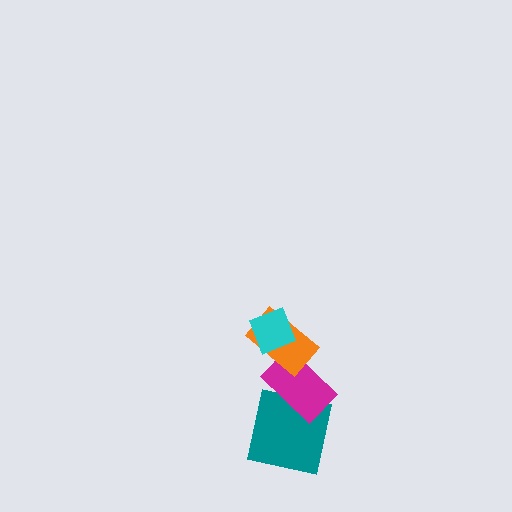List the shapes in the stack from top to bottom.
From top to bottom: the cyan diamond, the orange rectangle, the magenta rectangle, the teal square.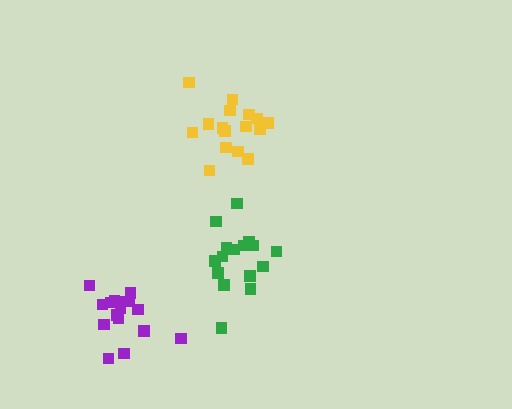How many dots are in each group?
Group 1: 17 dots, Group 2: 16 dots, Group 3: 16 dots (49 total).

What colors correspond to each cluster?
The clusters are colored: purple, green, yellow.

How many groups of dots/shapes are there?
There are 3 groups.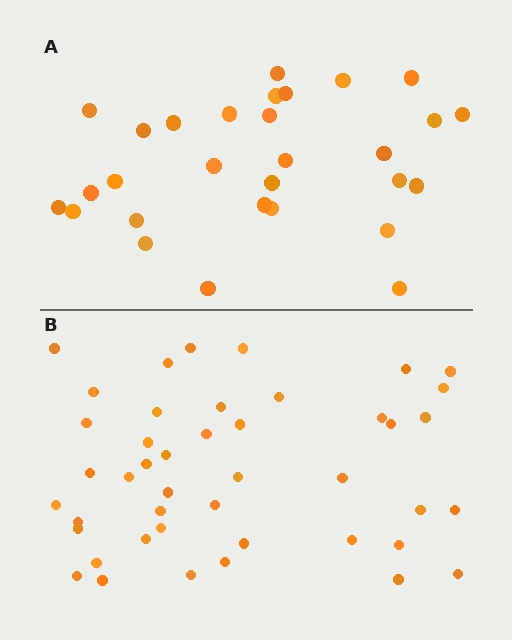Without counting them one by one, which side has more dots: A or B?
Region B (the bottom region) has more dots.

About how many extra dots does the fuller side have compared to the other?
Region B has approximately 15 more dots than region A.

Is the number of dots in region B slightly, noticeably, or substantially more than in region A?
Region B has substantially more. The ratio is roughly 1.5 to 1.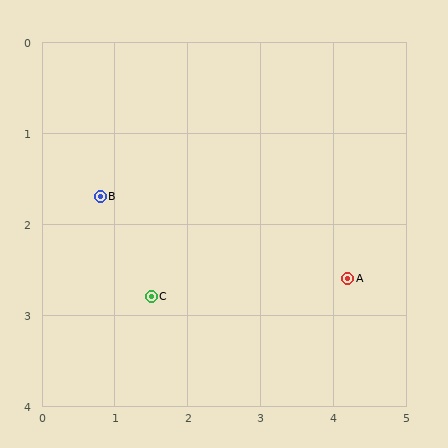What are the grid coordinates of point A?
Point A is at approximately (4.2, 2.6).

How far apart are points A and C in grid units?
Points A and C are about 2.7 grid units apart.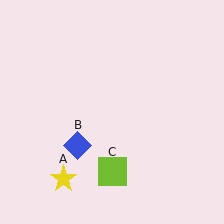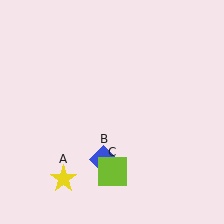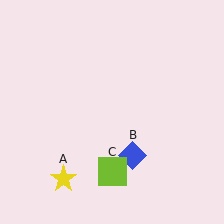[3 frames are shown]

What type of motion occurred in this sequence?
The blue diamond (object B) rotated counterclockwise around the center of the scene.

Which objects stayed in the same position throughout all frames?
Yellow star (object A) and lime square (object C) remained stationary.